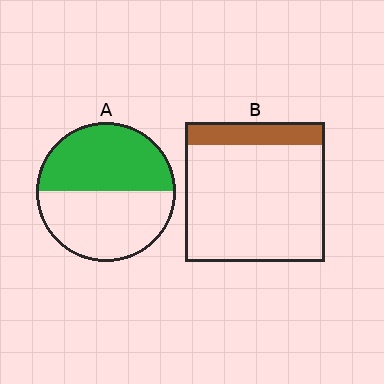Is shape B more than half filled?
No.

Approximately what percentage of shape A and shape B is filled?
A is approximately 50% and B is approximately 15%.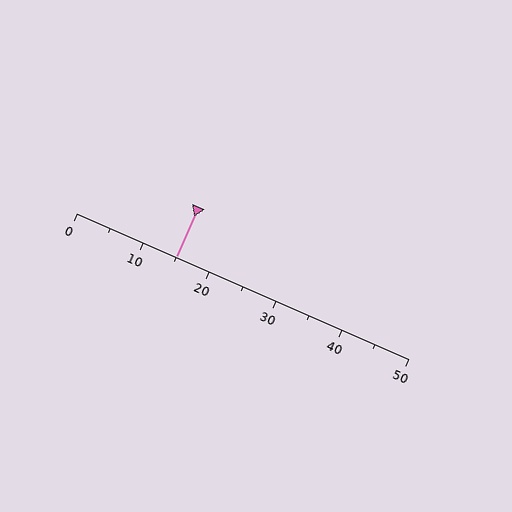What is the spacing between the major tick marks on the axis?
The major ticks are spaced 10 apart.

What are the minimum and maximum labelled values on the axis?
The axis runs from 0 to 50.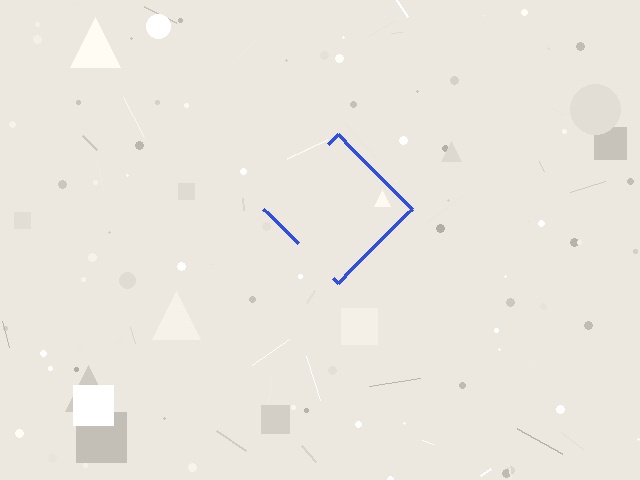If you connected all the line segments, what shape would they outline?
They would outline a diamond.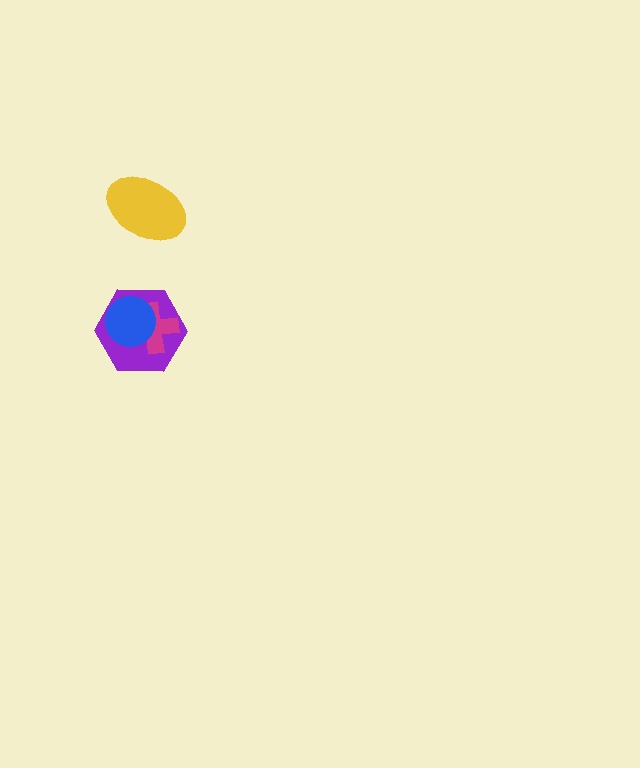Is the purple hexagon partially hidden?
Yes, it is partially covered by another shape.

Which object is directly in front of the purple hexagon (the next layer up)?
The magenta cross is directly in front of the purple hexagon.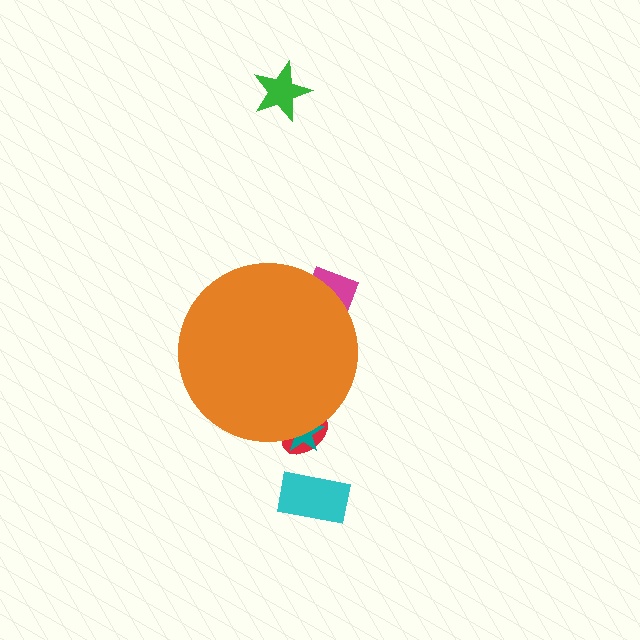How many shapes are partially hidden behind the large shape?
3 shapes are partially hidden.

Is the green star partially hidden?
No, the green star is fully visible.